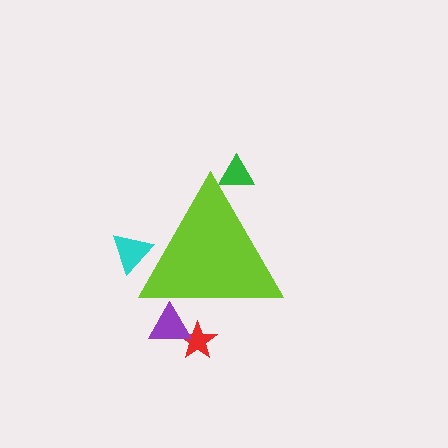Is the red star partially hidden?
Yes, the red star is partially hidden behind the lime triangle.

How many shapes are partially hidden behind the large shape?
4 shapes are partially hidden.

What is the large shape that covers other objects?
A lime triangle.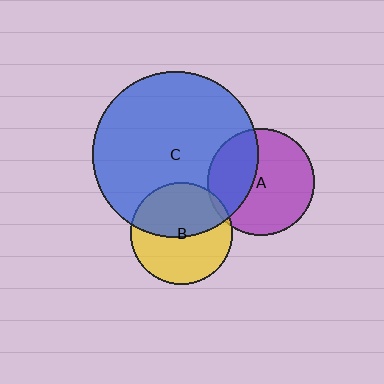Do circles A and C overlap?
Yes.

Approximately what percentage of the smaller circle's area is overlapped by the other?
Approximately 35%.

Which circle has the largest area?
Circle C (blue).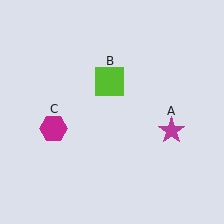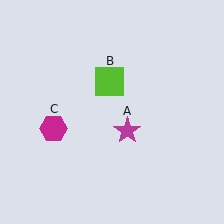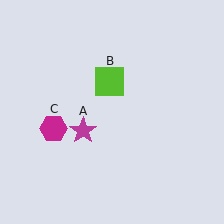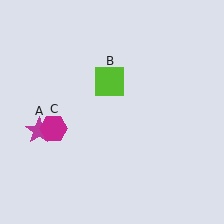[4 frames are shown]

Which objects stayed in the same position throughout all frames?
Lime square (object B) and magenta hexagon (object C) remained stationary.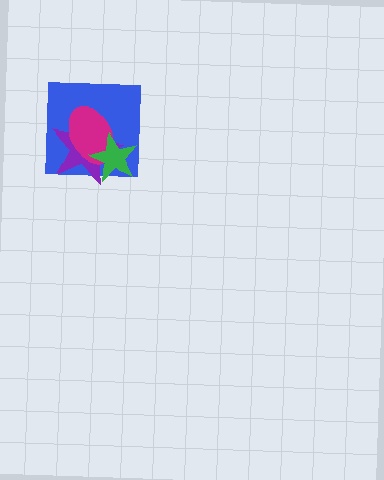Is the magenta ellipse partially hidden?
Yes, it is partially covered by another shape.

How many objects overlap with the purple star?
3 objects overlap with the purple star.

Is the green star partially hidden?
No, no other shape covers it.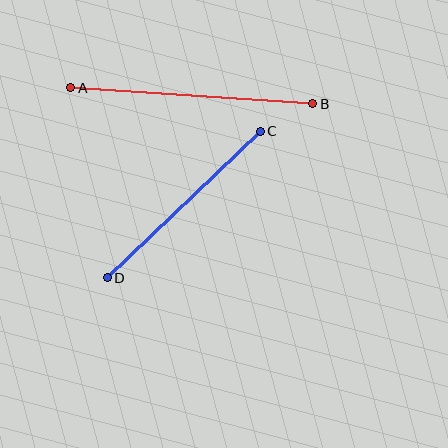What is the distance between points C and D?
The distance is approximately 212 pixels.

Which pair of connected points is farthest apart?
Points A and B are farthest apart.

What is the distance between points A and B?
The distance is approximately 243 pixels.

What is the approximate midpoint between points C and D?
The midpoint is at approximately (184, 205) pixels.